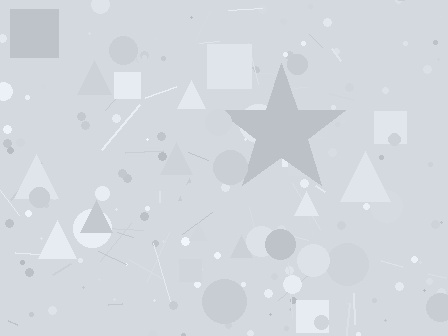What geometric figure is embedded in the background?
A star is embedded in the background.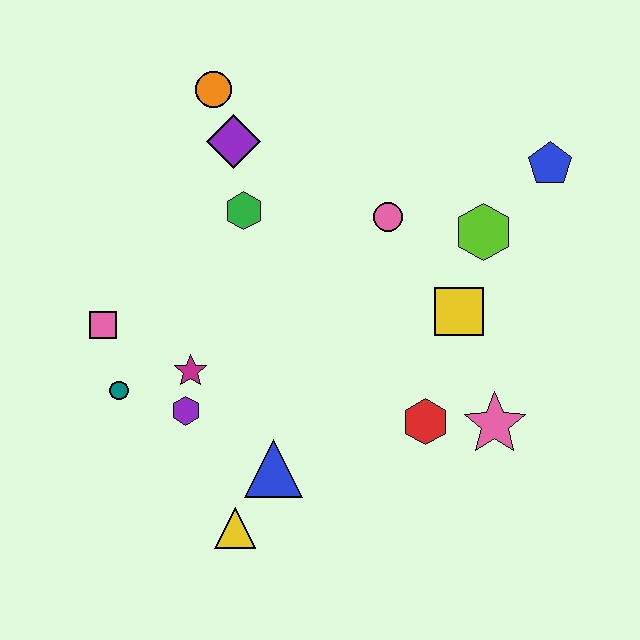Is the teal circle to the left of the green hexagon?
Yes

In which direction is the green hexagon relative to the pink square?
The green hexagon is to the right of the pink square.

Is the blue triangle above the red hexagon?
No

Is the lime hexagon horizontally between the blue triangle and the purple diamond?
No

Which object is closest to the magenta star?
The purple hexagon is closest to the magenta star.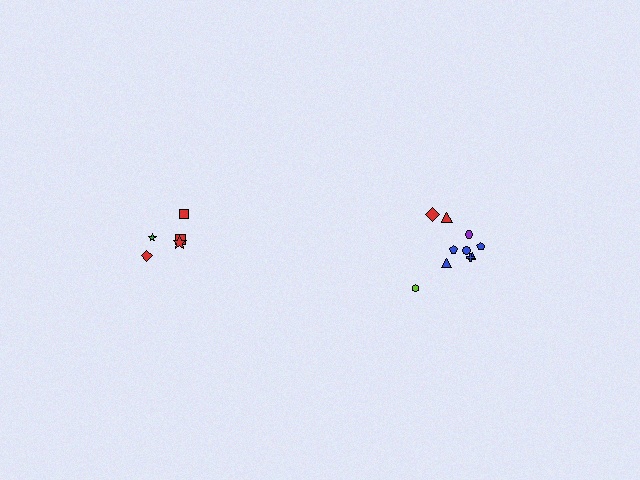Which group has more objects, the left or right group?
The right group.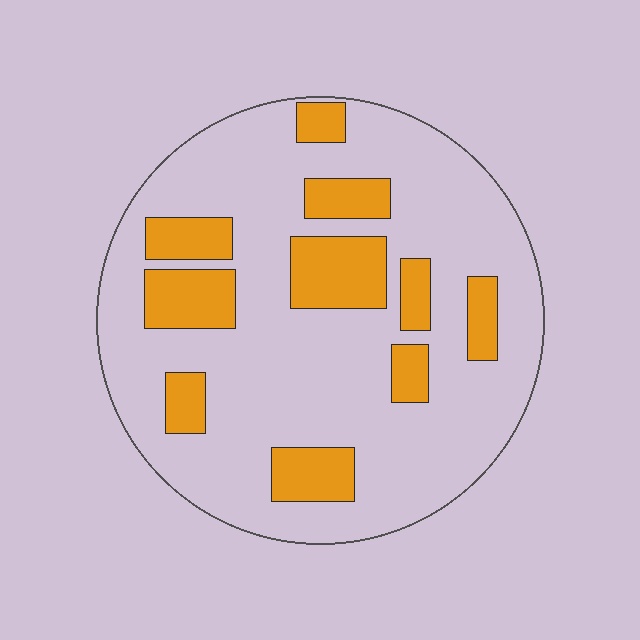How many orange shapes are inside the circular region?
10.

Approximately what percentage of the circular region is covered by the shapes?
Approximately 25%.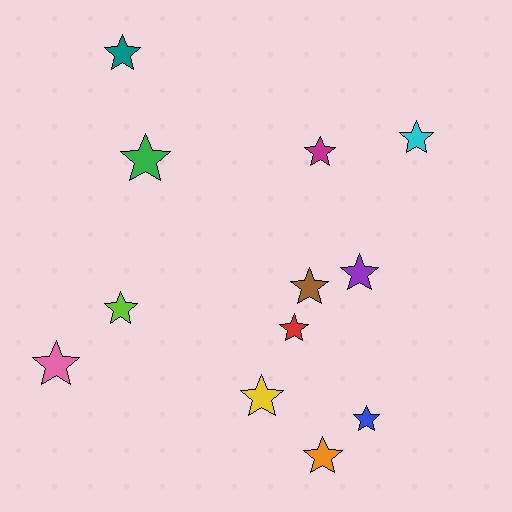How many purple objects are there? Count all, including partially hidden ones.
There is 1 purple object.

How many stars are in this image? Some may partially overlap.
There are 12 stars.